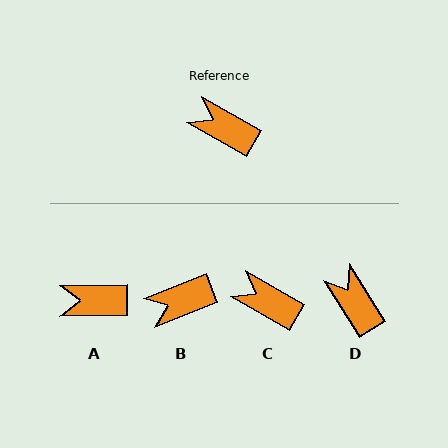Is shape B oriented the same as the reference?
No, it is off by about 51 degrees.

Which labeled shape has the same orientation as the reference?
C.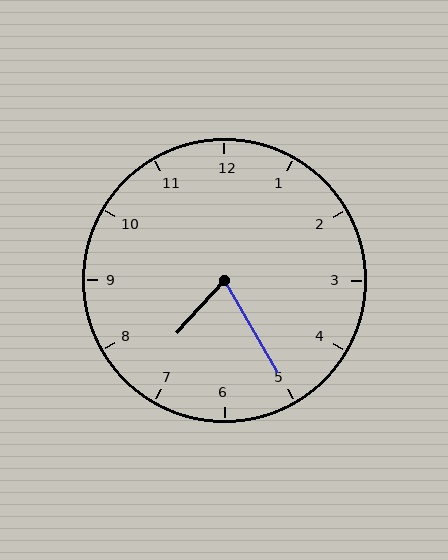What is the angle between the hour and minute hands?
Approximately 72 degrees.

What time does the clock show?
7:25.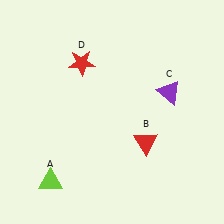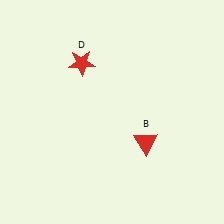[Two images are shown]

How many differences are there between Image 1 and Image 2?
There are 2 differences between the two images.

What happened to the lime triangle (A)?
The lime triangle (A) was removed in Image 2. It was in the bottom-left area of Image 1.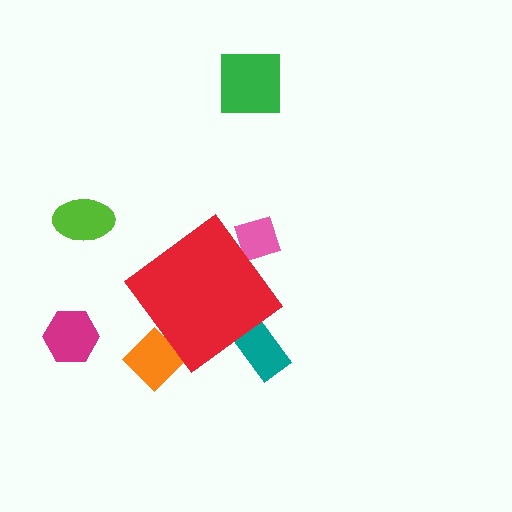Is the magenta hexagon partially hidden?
No, the magenta hexagon is fully visible.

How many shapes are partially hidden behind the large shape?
3 shapes are partially hidden.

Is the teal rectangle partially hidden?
Yes, the teal rectangle is partially hidden behind the red diamond.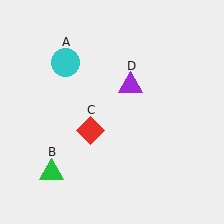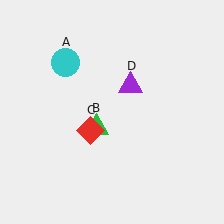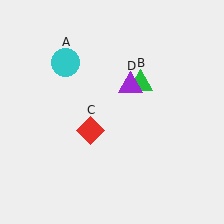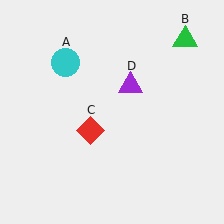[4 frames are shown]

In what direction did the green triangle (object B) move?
The green triangle (object B) moved up and to the right.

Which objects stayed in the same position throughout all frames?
Cyan circle (object A) and red diamond (object C) and purple triangle (object D) remained stationary.